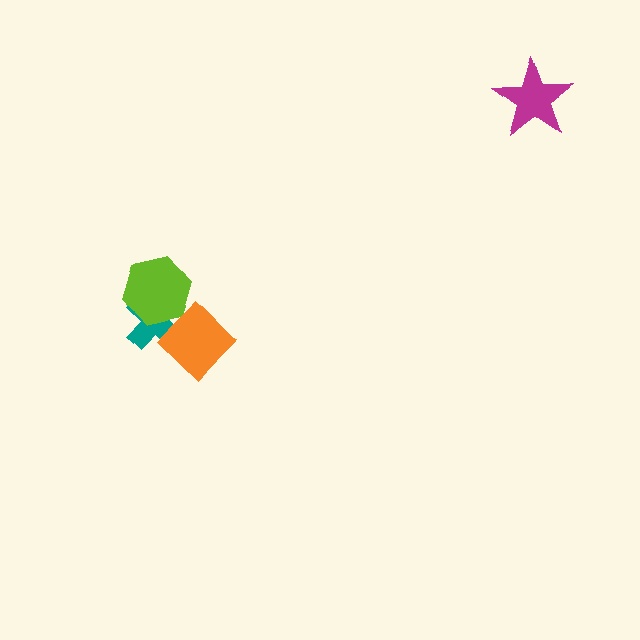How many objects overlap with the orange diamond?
2 objects overlap with the orange diamond.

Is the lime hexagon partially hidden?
Yes, it is partially covered by another shape.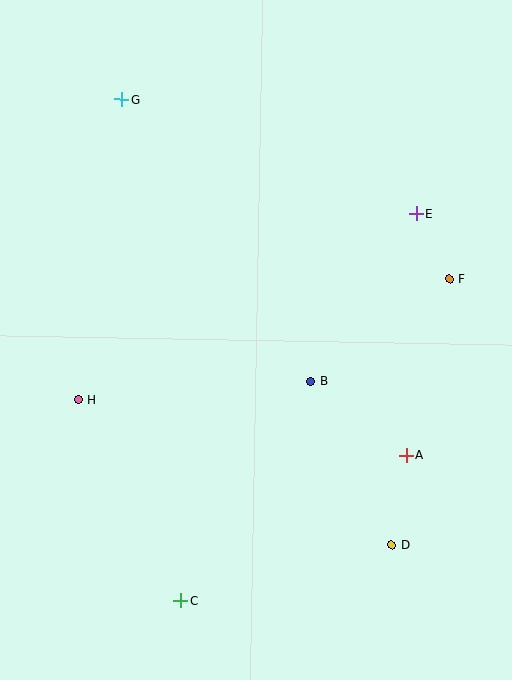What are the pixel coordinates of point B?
Point B is at (311, 381).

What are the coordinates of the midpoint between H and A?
The midpoint between H and A is at (242, 427).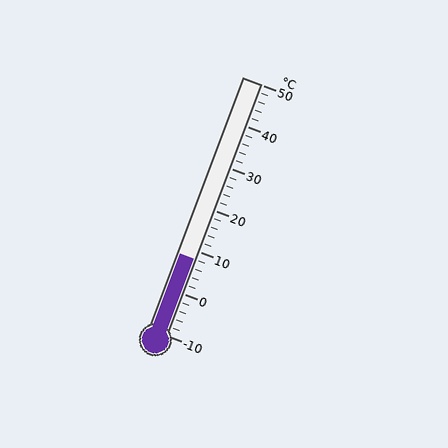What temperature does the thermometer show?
The thermometer shows approximately 8°C.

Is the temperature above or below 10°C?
The temperature is below 10°C.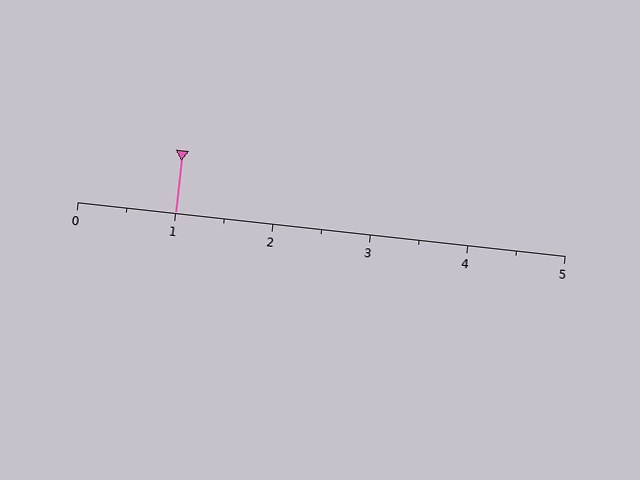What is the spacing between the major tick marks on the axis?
The major ticks are spaced 1 apart.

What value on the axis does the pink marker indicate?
The marker indicates approximately 1.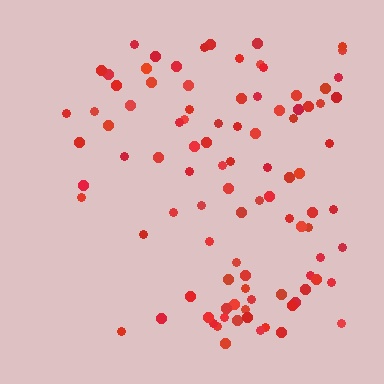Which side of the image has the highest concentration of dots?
The right.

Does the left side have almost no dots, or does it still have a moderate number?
Still a moderate number, just noticeably fewer than the right.